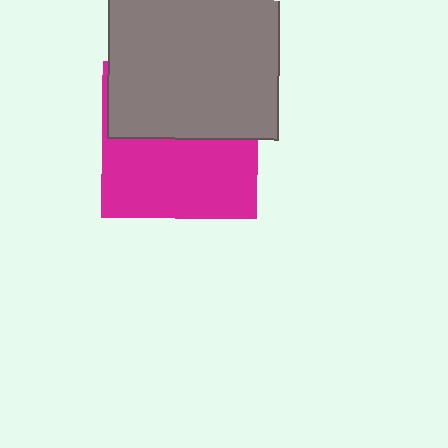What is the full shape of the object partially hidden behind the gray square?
The partially hidden object is a magenta square.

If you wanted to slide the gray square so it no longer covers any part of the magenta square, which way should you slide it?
Slide it up — that is the most direct way to separate the two shapes.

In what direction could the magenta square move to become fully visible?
The magenta square could move down. That would shift it out from behind the gray square entirely.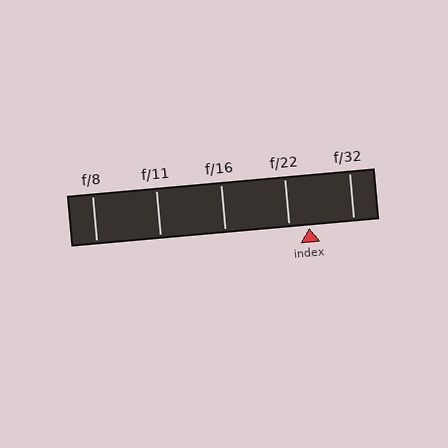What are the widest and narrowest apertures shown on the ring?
The widest aperture shown is f/8 and the narrowest is f/32.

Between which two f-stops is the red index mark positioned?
The index mark is between f/22 and f/32.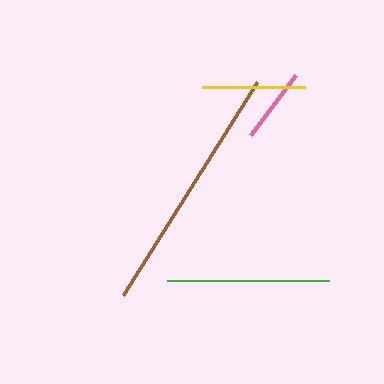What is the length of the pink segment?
The pink segment is approximately 75 pixels long.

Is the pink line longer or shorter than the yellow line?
The yellow line is longer than the pink line.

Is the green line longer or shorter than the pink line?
The green line is longer than the pink line.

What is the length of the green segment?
The green segment is approximately 162 pixels long.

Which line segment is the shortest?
The pink line is the shortest at approximately 75 pixels.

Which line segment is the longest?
The brown line is the longest at approximately 251 pixels.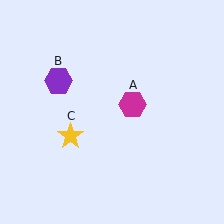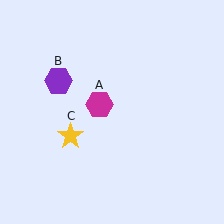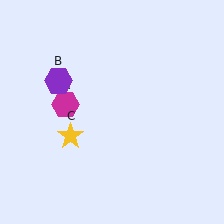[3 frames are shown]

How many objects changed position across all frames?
1 object changed position: magenta hexagon (object A).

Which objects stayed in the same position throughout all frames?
Purple hexagon (object B) and yellow star (object C) remained stationary.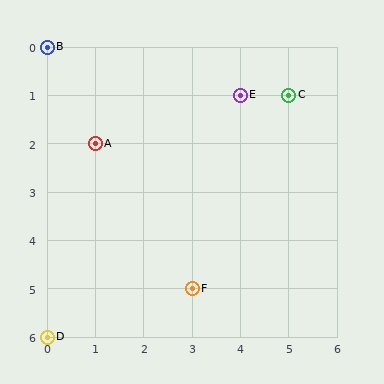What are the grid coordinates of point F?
Point F is at grid coordinates (3, 5).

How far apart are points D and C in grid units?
Points D and C are 5 columns and 5 rows apart (about 7.1 grid units diagonally).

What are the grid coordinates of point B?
Point B is at grid coordinates (0, 0).